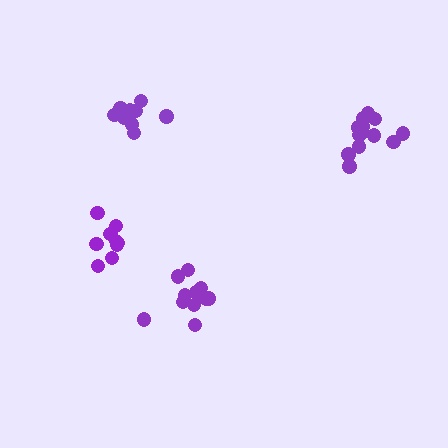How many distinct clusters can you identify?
There are 4 distinct clusters.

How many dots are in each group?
Group 1: 9 dots, Group 2: 12 dots, Group 3: 13 dots, Group 4: 9 dots (43 total).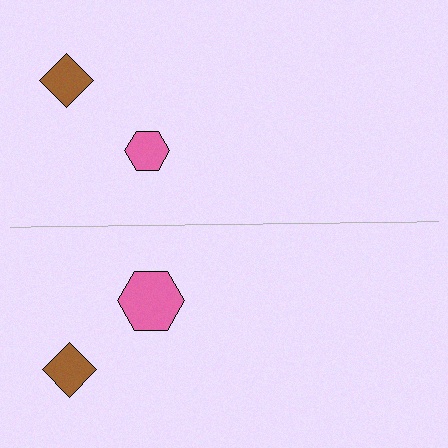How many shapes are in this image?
There are 4 shapes in this image.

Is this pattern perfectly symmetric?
No, the pattern is not perfectly symmetric. The pink hexagon on the bottom side has a different size than its mirror counterpart.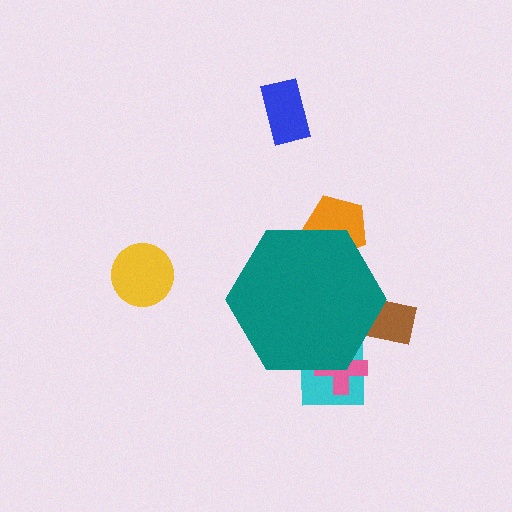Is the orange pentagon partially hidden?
Yes, the orange pentagon is partially hidden behind the teal hexagon.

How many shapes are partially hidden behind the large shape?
4 shapes are partially hidden.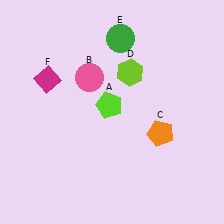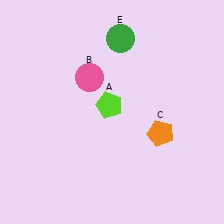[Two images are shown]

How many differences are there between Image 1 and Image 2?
There are 2 differences between the two images.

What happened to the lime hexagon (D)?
The lime hexagon (D) was removed in Image 2. It was in the top-right area of Image 1.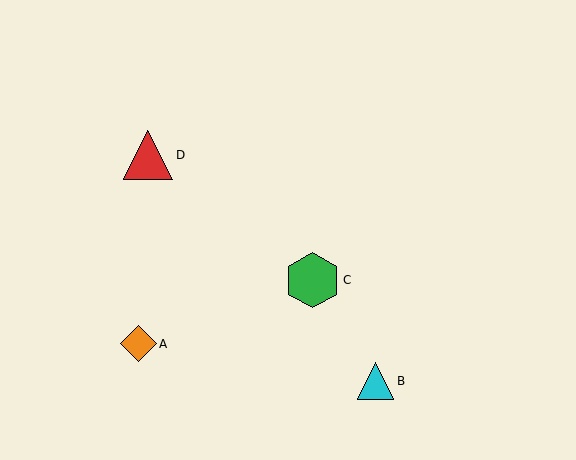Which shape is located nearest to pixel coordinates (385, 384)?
The cyan triangle (labeled B) at (376, 381) is nearest to that location.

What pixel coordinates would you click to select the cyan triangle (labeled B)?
Click at (376, 381) to select the cyan triangle B.